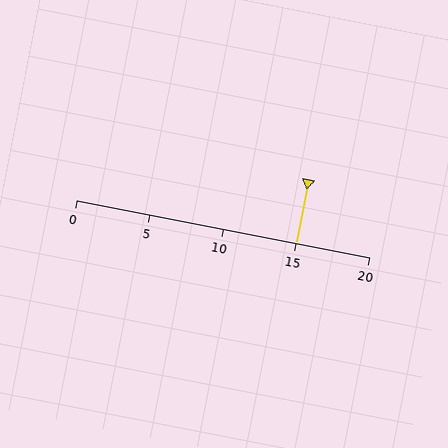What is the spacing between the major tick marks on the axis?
The major ticks are spaced 5 apart.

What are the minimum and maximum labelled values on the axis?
The axis runs from 0 to 20.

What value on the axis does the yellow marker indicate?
The marker indicates approximately 15.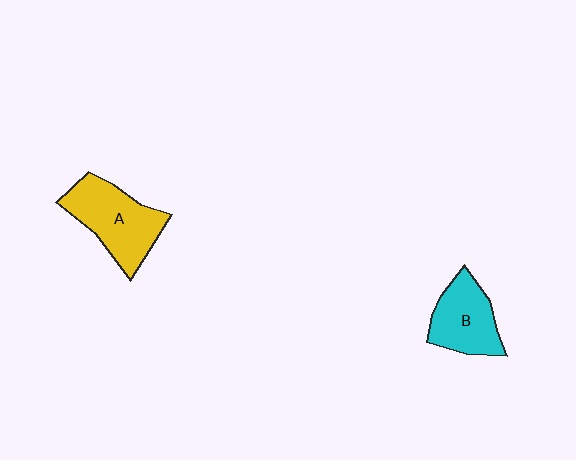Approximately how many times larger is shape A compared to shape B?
Approximately 1.3 times.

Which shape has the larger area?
Shape A (yellow).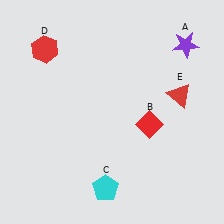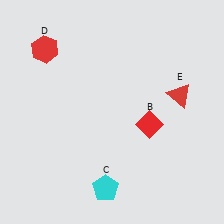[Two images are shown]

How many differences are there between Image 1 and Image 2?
There is 1 difference between the two images.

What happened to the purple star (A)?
The purple star (A) was removed in Image 2. It was in the top-right area of Image 1.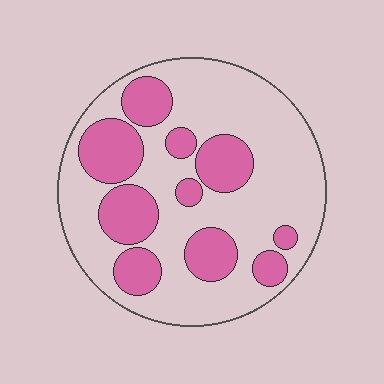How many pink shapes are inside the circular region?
10.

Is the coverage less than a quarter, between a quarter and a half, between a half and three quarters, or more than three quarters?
Between a quarter and a half.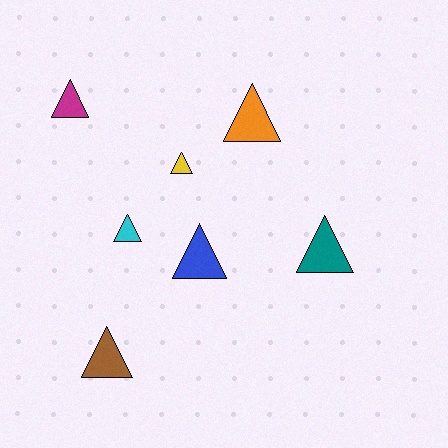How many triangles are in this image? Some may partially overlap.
There are 7 triangles.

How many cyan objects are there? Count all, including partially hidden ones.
There is 1 cyan object.